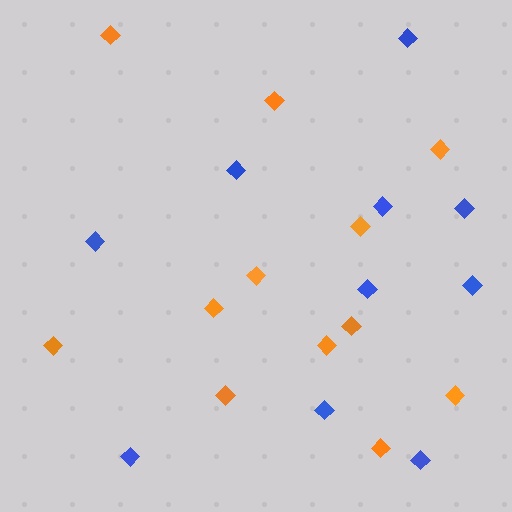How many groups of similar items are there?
There are 2 groups: one group of orange diamonds (12) and one group of blue diamonds (10).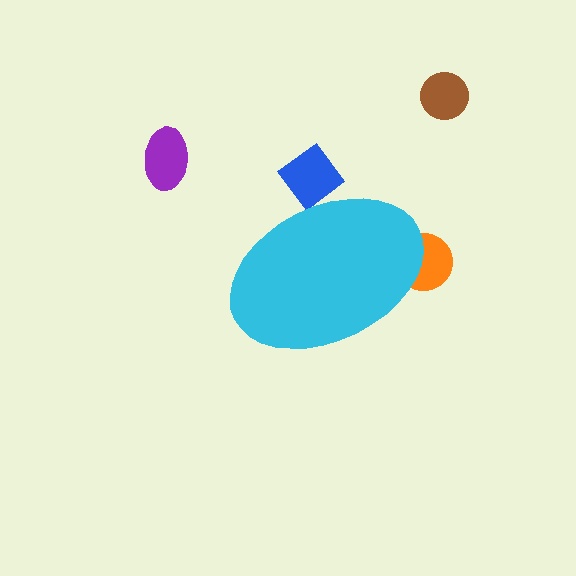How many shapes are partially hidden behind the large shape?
2 shapes are partially hidden.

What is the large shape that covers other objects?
A cyan ellipse.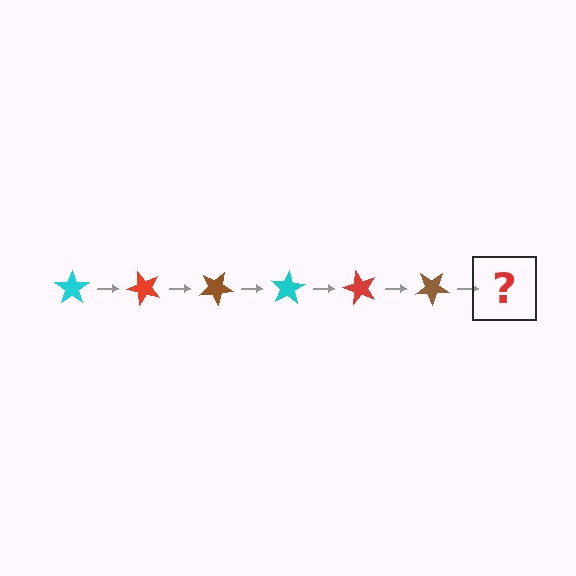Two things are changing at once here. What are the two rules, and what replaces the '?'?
The two rules are that it rotates 50 degrees each step and the color cycles through cyan, red, and brown. The '?' should be a cyan star, rotated 300 degrees from the start.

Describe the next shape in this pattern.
It should be a cyan star, rotated 300 degrees from the start.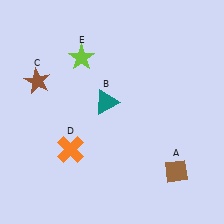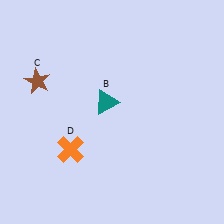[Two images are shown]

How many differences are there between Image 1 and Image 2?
There are 2 differences between the two images.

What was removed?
The lime star (E), the brown diamond (A) were removed in Image 2.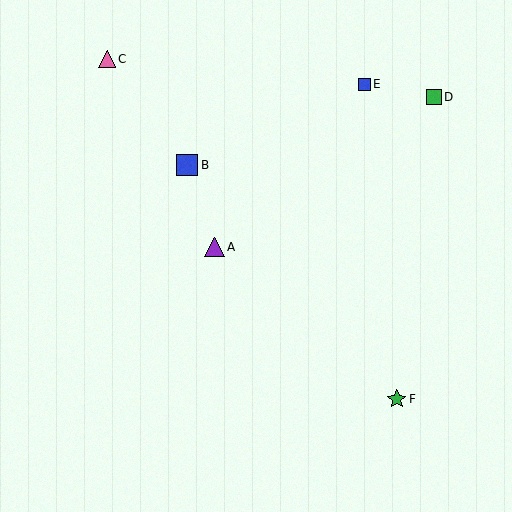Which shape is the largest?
The blue square (labeled B) is the largest.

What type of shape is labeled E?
Shape E is a blue square.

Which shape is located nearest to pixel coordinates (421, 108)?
The green square (labeled D) at (434, 97) is nearest to that location.